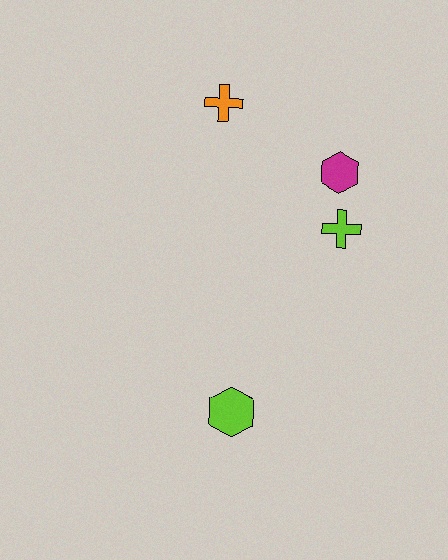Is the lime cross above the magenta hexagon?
No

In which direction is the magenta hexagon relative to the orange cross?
The magenta hexagon is to the right of the orange cross.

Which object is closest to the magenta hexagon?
The lime cross is closest to the magenta hexagon.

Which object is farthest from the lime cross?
The lime hexagon is farthest from the lime cross.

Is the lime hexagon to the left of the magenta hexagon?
Yes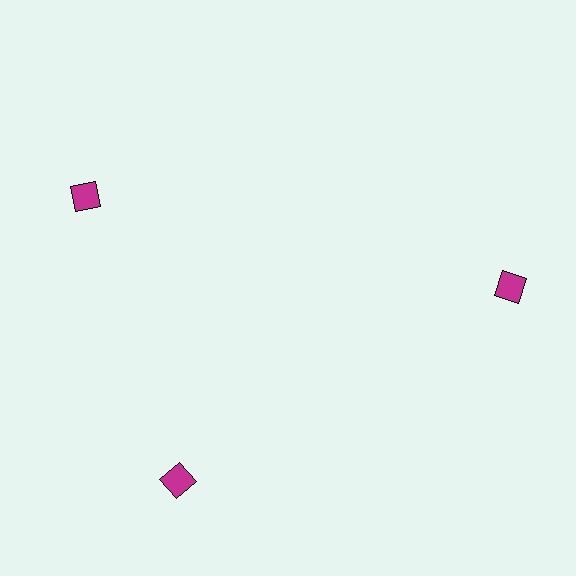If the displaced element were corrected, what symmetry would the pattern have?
It would have 3-fold rotational symmetry — the pattern would map onto itself every 120 degrees.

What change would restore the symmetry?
The symmetry would be restored by rotating it back into even spacing with its neighbors so that all 3 squares sit at equal angles and equal distance from the center.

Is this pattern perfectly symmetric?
No. The 3 magenta squares are arranged in a ring, but one element near the 11 o'clock position is rotated out of alignment along the ring, breaking the 3-fold rotational symmetry.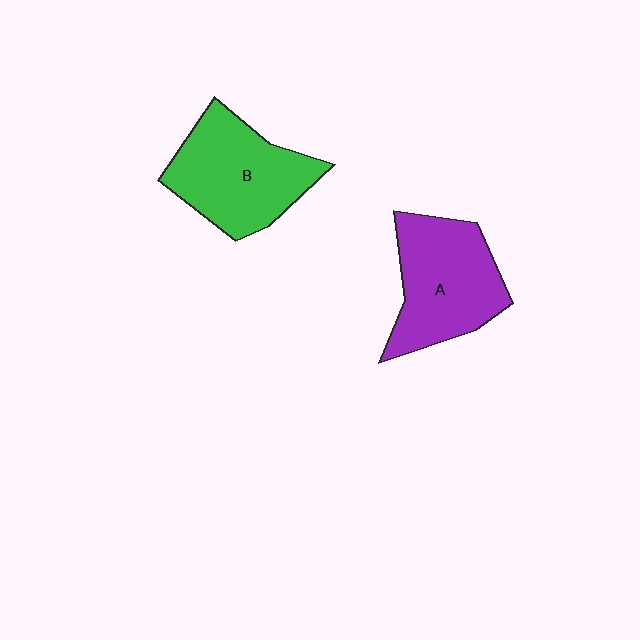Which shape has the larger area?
Shape B (green).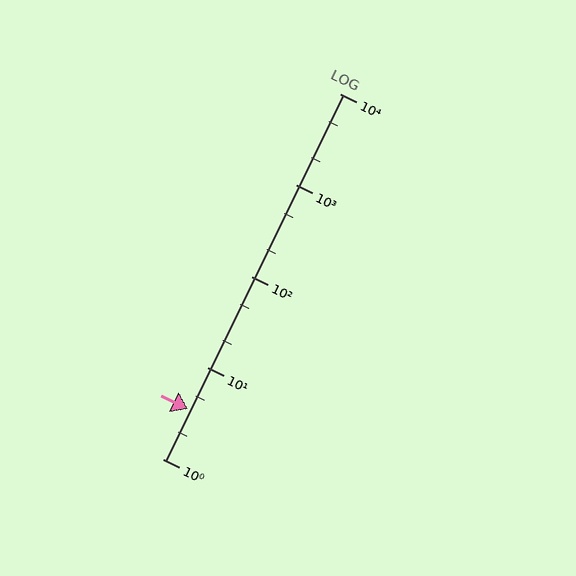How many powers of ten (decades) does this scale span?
The scale spans 4 decades, from 1 to 10000.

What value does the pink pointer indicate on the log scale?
The pointer indicates approximately 3.5.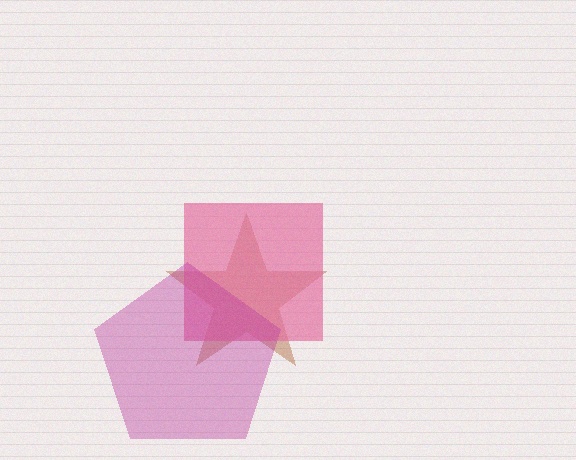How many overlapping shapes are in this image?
There are 3 overlapping shapes in the image.